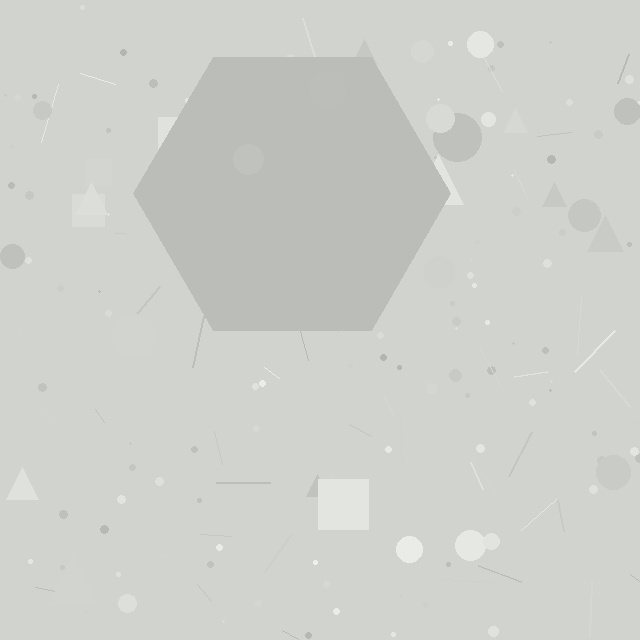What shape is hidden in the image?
A hexagon is hidden in the image.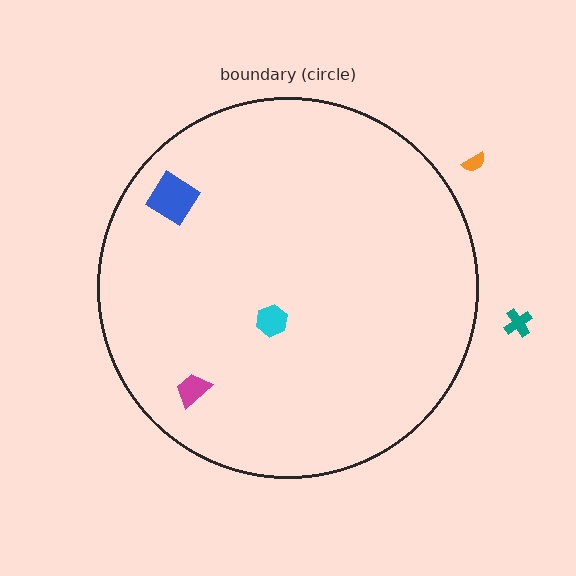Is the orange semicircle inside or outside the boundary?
Outside.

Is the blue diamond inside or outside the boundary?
Inside.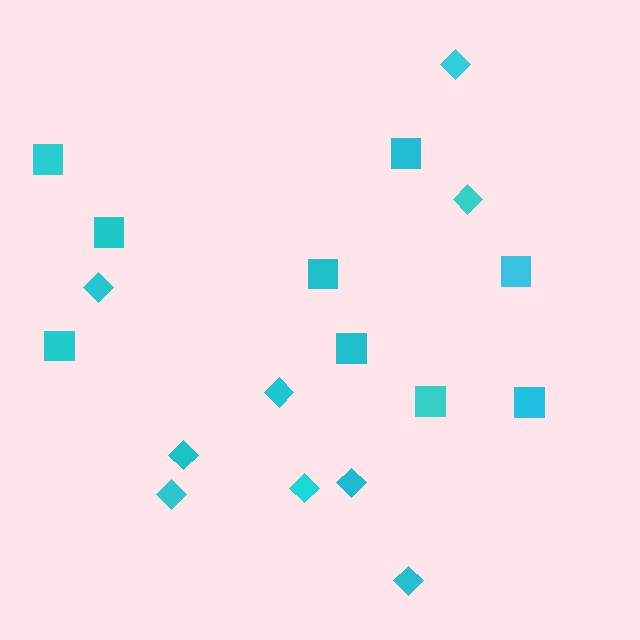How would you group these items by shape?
There are 2 groups: one group of squares (9) and one group of diamonds (9).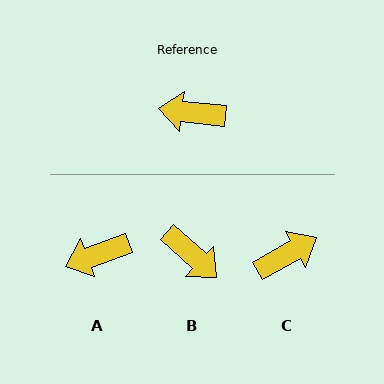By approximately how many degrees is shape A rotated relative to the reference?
Approximately 26 degrees counter-clockwise.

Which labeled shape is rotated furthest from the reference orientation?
C, about 145 degrees away.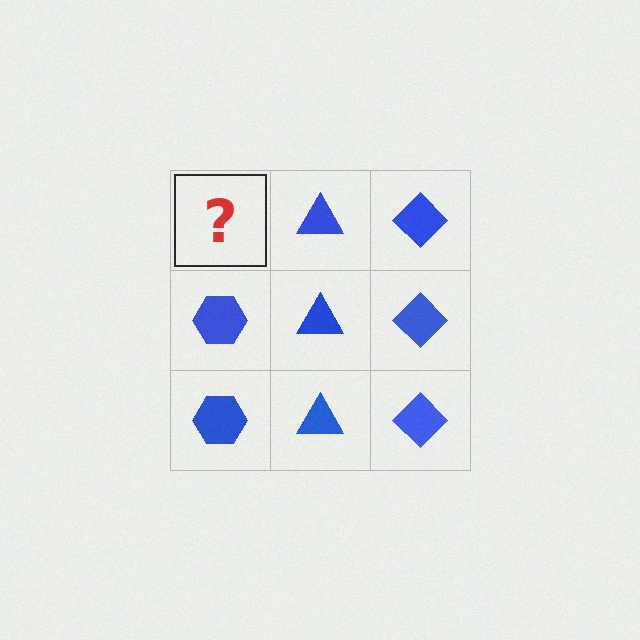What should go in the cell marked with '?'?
The missing cell should contain a blue hexagon.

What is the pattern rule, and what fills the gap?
The rule is that each column has a consistent shape. The gap should be filled with a blue hexagon.